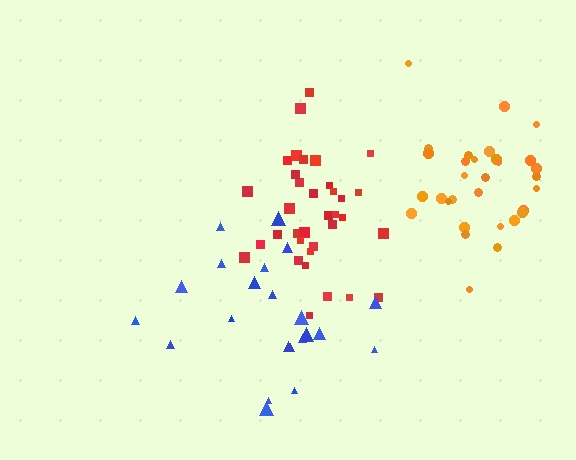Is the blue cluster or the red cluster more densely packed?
Red.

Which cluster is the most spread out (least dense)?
Blue.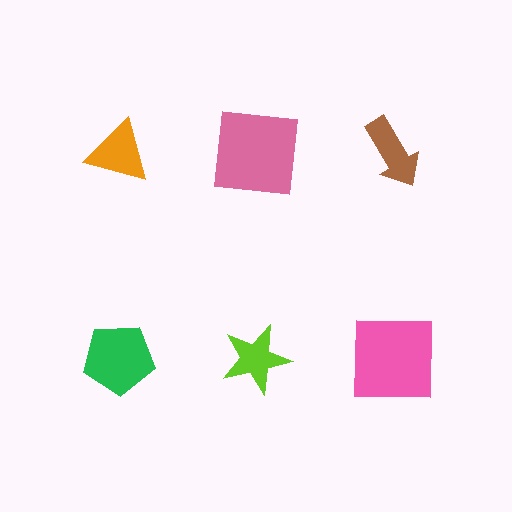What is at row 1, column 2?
A pink square.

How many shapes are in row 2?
3 shapes.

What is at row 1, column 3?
A brown arrow.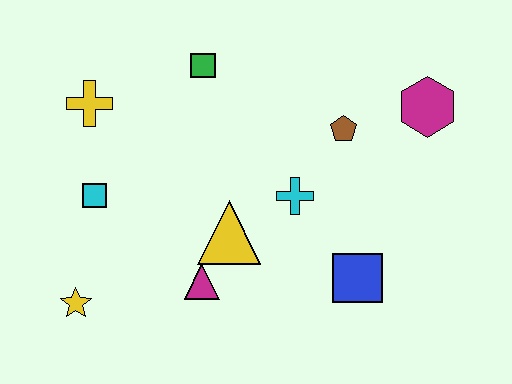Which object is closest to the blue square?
The cyan cross is closest to the blue square.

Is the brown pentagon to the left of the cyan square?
No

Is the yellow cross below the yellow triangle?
No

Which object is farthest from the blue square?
The yellow cross is farthest from the blue square.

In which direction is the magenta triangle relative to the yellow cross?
The magenta triangle is below the yellow cross.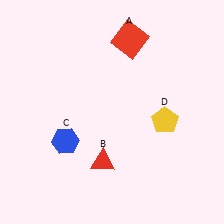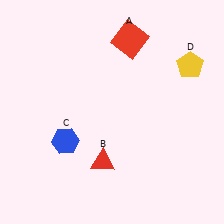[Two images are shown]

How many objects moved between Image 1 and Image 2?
1 object moved between the two images.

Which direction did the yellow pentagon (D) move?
The yellow pentagon (D) moved up.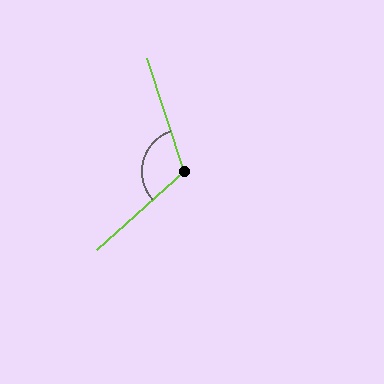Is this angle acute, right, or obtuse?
It is obtuse.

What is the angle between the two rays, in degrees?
Approximately 113 degrees.